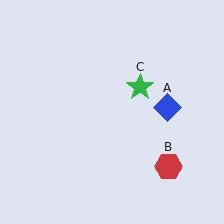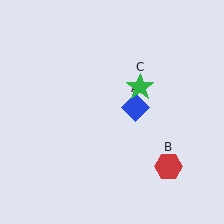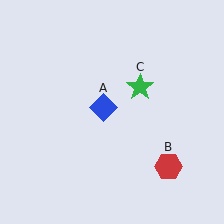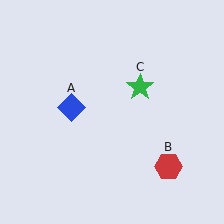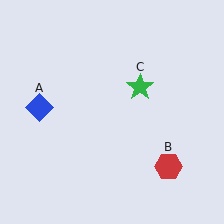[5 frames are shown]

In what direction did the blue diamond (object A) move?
The blue diamond (object A) moved left.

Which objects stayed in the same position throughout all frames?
Red hexagon (object B) and green star (object C) remained stationary.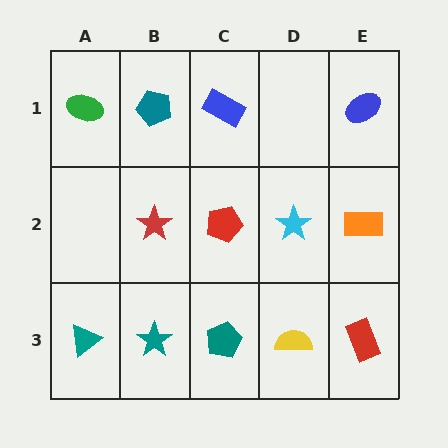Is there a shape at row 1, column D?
No, that cell is empty.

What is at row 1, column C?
A blue rectangle.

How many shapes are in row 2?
4 shapes.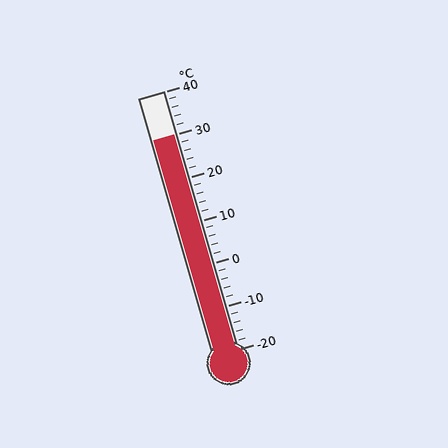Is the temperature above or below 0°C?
The temperature is above 0°C.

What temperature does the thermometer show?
The thermometer shows approximately 30°C.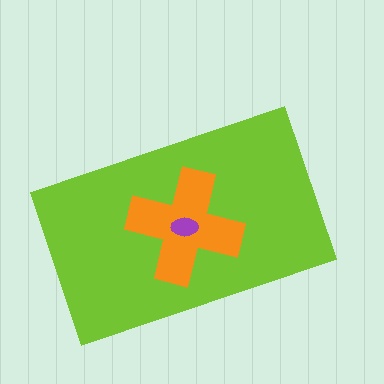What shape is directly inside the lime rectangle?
The orange cross.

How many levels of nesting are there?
3.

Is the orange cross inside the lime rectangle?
Yes.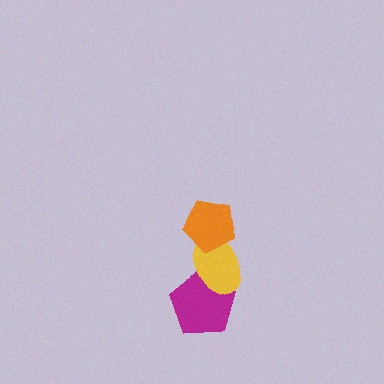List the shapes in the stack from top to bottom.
From top to bottom: the orange pentagon, the yellow ellipse, the magenta pentagon.